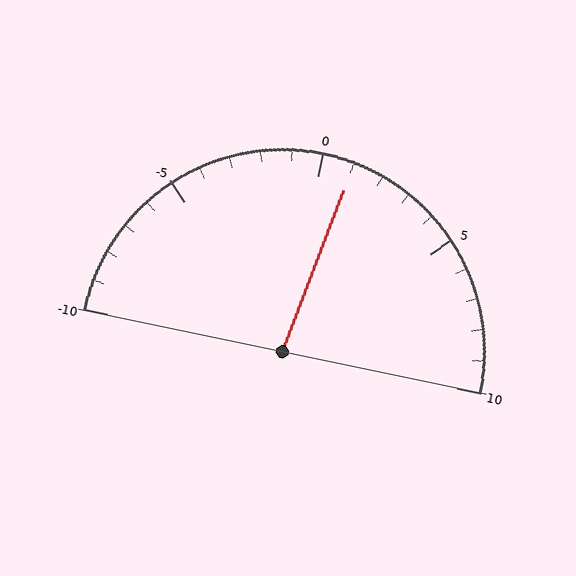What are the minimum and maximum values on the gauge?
The gauge ranges from -10 to 10.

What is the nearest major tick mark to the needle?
The nearest major tick mark is 0.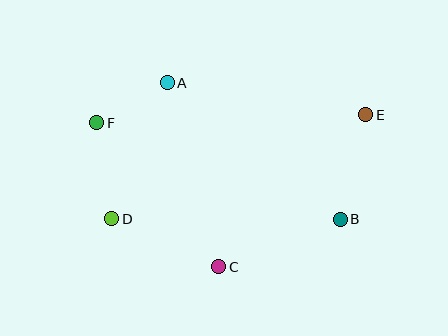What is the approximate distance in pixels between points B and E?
The distance between B and E is approximately 107 pixels.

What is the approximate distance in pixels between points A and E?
The distance between A and E is approximately 201 pixels.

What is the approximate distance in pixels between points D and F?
The distance between D and F is approximately 97 pixels.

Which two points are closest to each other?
Points A and F are closest to each other.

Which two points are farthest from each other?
Points D and E are farthest from each other.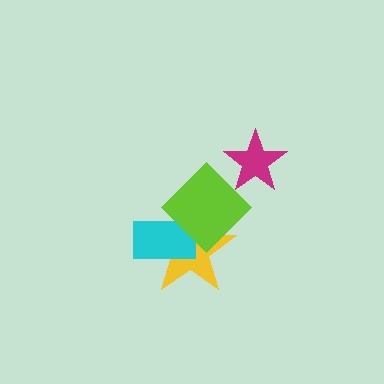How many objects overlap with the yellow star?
2 objects overlap with the yellow star.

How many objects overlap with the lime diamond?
3 objects overlap with the lime diamond.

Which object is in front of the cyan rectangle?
The lime diamond is in front of the cyan rectangle.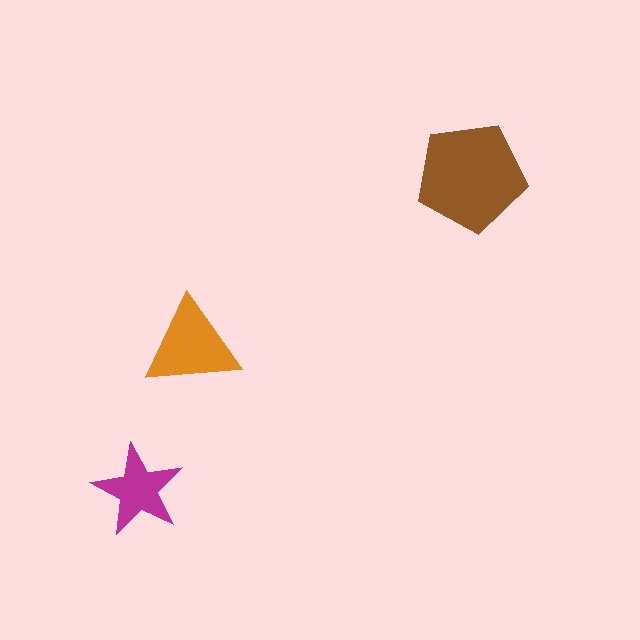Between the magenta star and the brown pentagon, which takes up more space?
The brown pentagon.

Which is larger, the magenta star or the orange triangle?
The orange triangle.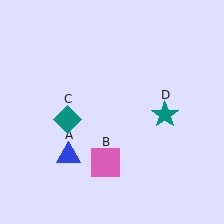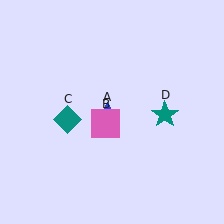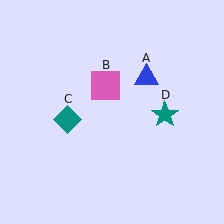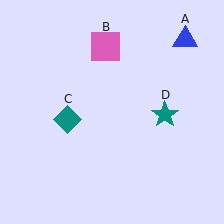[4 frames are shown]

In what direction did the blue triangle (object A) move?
The blue triangle (object A) moved up and to the right.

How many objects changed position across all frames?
2 objects changed position: blue triangle (object A), pink square (object B).